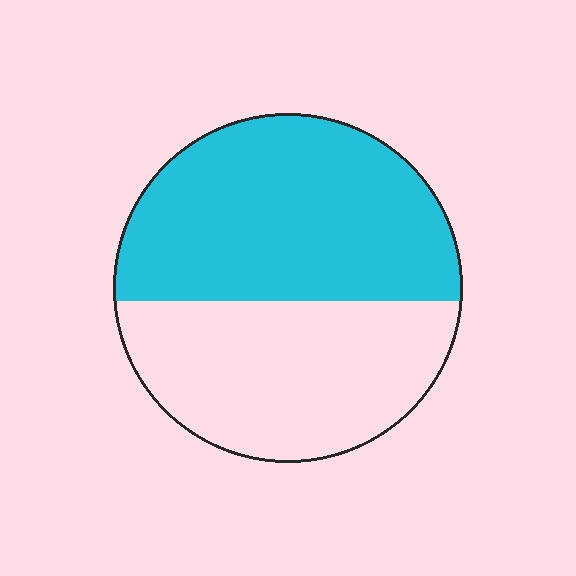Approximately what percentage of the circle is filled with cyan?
Approximately 55%.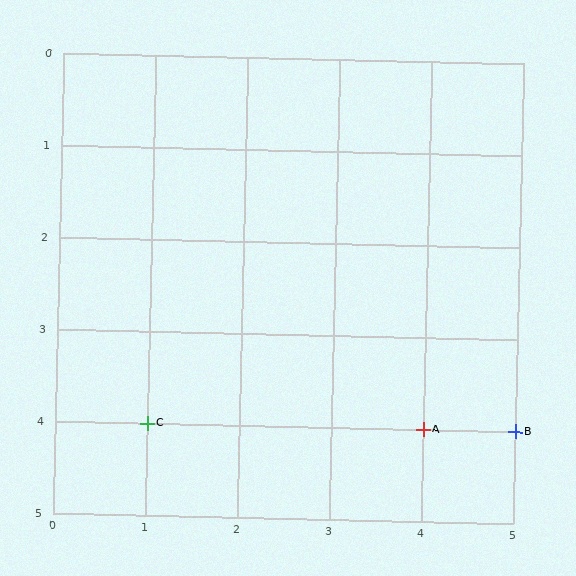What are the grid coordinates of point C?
Point C is at grid coordinates (1, 4).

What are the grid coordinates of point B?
Point B is at grid coordinates (5, 4).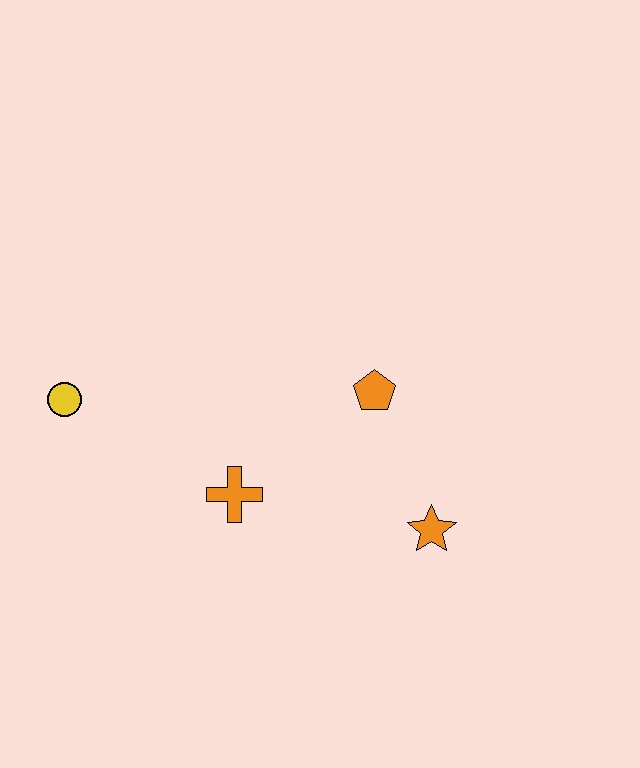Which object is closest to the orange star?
The orange pentagon is closest to the orange star.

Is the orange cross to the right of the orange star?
No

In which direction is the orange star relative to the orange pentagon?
The orange star is below the orange pentagon.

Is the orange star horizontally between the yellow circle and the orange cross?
No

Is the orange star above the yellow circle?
No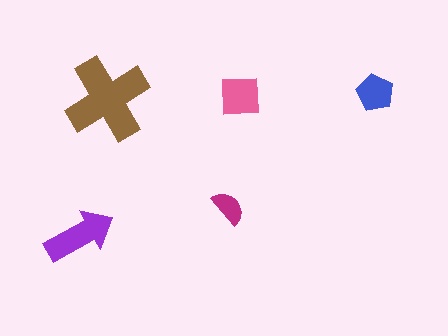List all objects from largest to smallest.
The brown cross, the purple arrow, the pink square, the blue pentagon, the magenta semicircle.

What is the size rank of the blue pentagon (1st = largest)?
4th.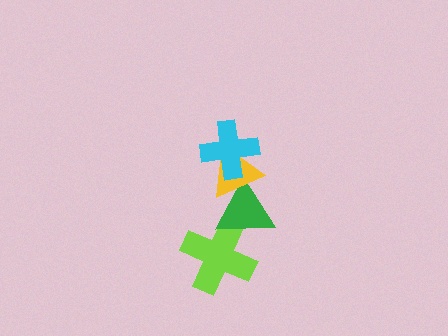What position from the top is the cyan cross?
The cyan cross is 1st from the top.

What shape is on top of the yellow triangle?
The cyan cross is on top of the yellow triangle.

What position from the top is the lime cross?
The lime cross is 4th from the top.